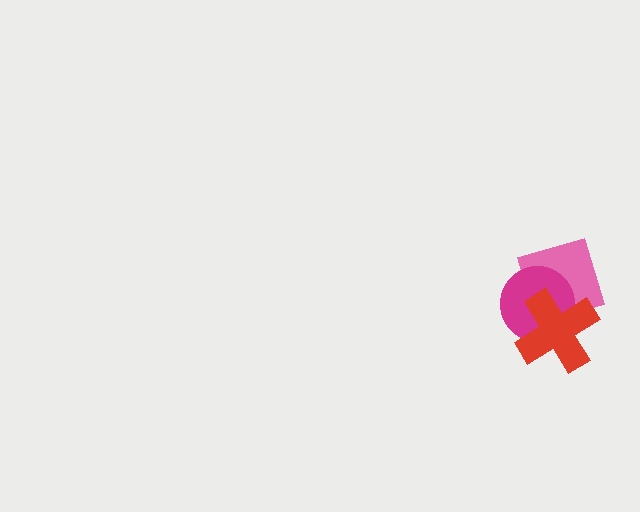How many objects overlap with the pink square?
2 objects overlap with the pink square.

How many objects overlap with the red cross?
2 objects overlap with the red cross.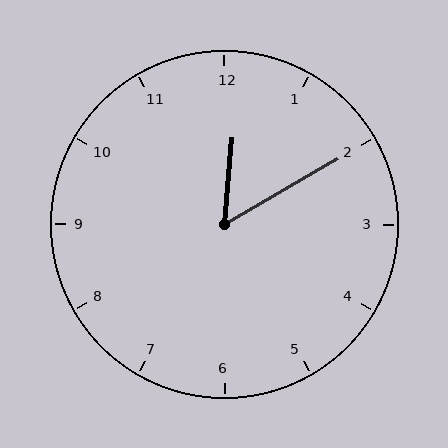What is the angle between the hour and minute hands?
Approximately 55 degrees.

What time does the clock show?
12:10.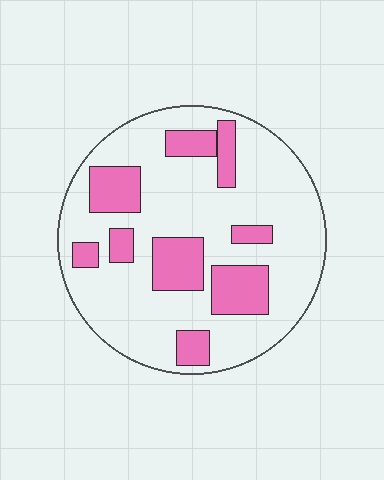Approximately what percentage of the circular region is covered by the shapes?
Approximately 25%.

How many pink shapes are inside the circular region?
9.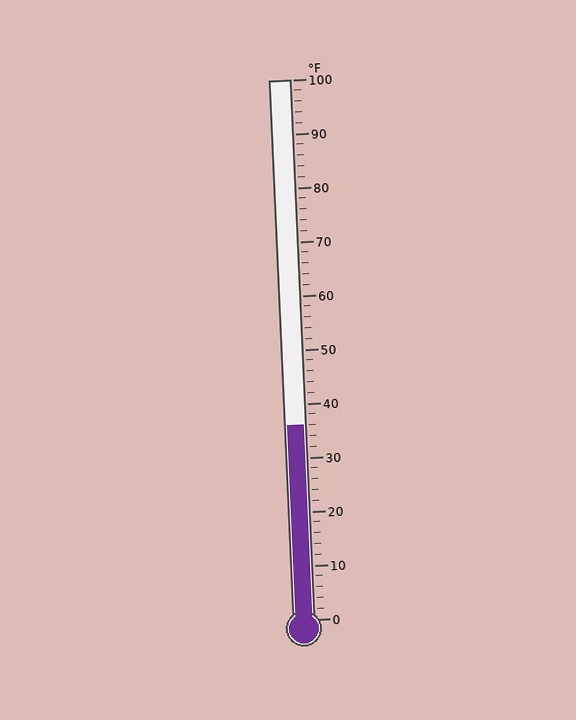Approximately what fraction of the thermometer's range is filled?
The thermometer is filled to approximately 35% of its range.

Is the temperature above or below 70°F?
The temperature is below 70°F.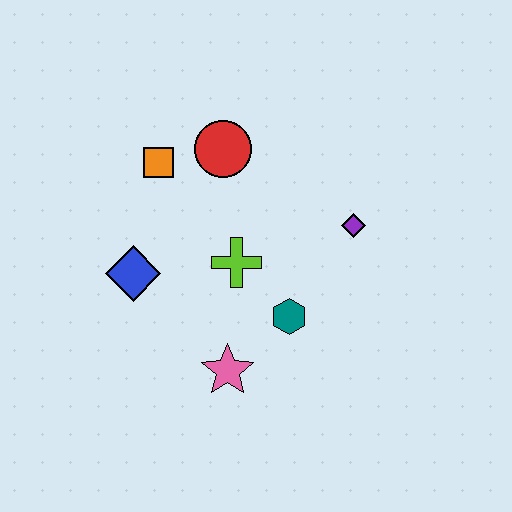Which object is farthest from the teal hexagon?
The orange square is farthest from the teal hexagon.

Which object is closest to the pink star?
The teal hexagon is closest to the pink star.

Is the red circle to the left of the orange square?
No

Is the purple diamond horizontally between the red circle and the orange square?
No